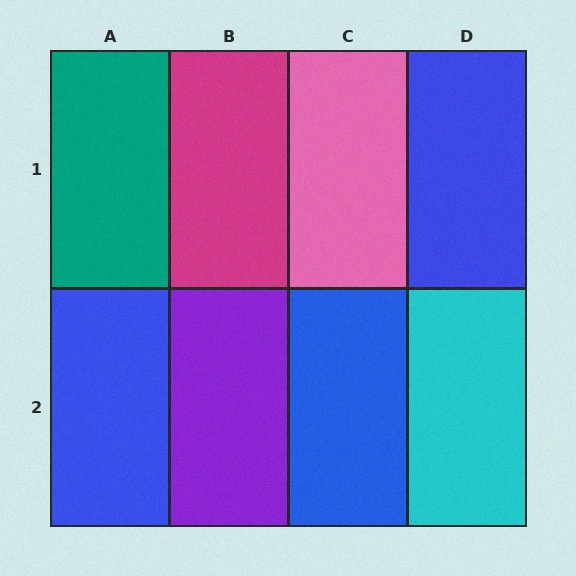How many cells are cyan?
1 cell is cyan.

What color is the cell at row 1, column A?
Teal.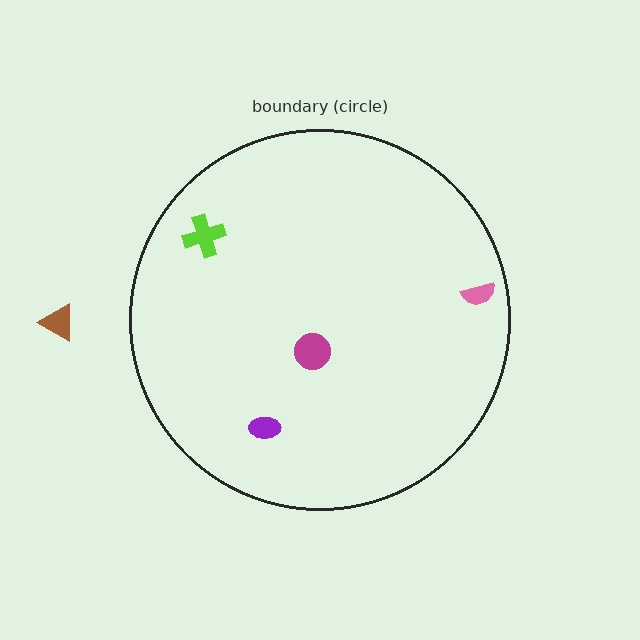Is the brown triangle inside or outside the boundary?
Outside.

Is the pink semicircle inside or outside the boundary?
Inside.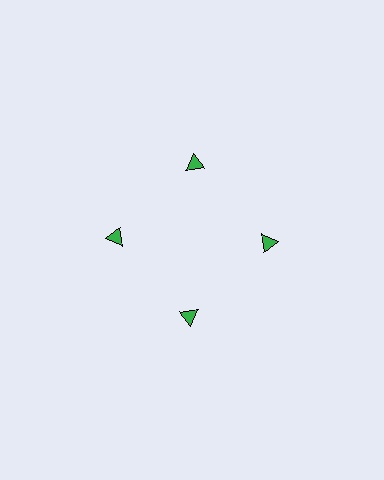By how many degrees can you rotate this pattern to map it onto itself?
The pattern maps onto itself every 90 degrees of rotation.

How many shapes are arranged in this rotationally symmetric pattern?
There are 4 shapes, arranged in 4 groups of 1.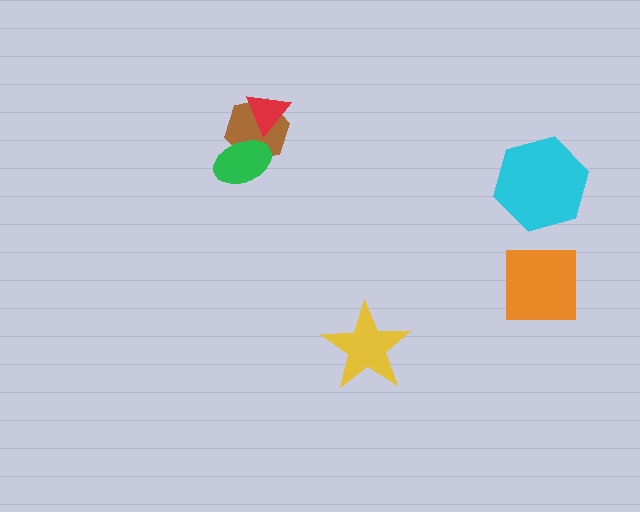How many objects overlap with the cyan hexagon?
0 objects overlap with the cyan hexagon.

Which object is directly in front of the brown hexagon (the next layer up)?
The green ellipse is directly in front of the brown hexagon.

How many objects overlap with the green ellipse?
1 object overlaps with the green ellipse.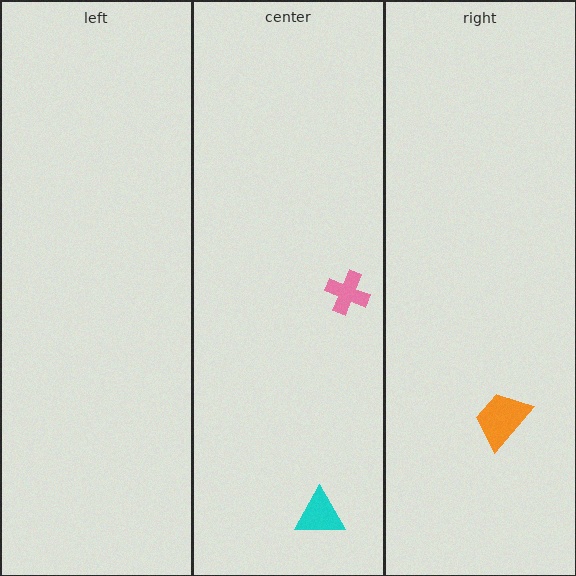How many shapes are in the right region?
1.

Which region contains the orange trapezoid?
The right region.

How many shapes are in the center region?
2.